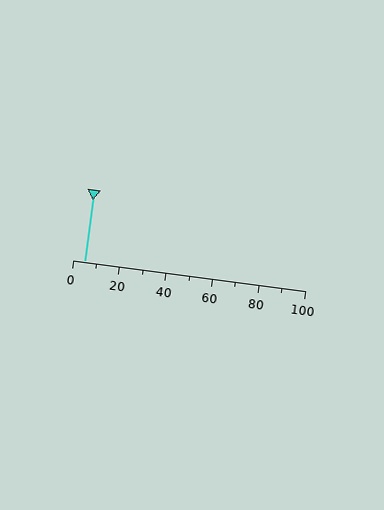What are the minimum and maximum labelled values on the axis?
The axis runs from 0 to 100.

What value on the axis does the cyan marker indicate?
The marker indicates approximately 5.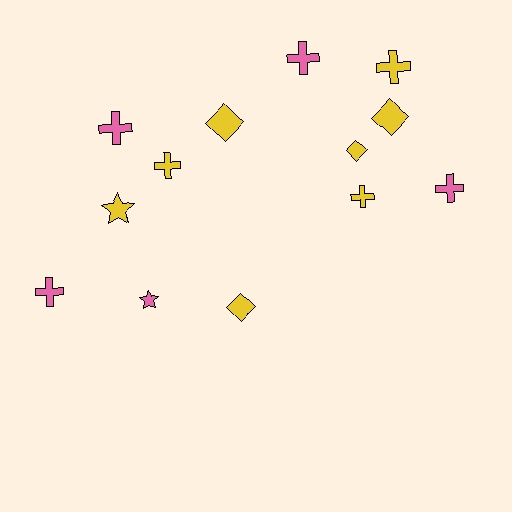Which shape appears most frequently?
Cross, with 7 objects.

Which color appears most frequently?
Yellow, with 8 objects.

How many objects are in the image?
There are 13 objects.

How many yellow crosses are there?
There are 3 yellow crosses.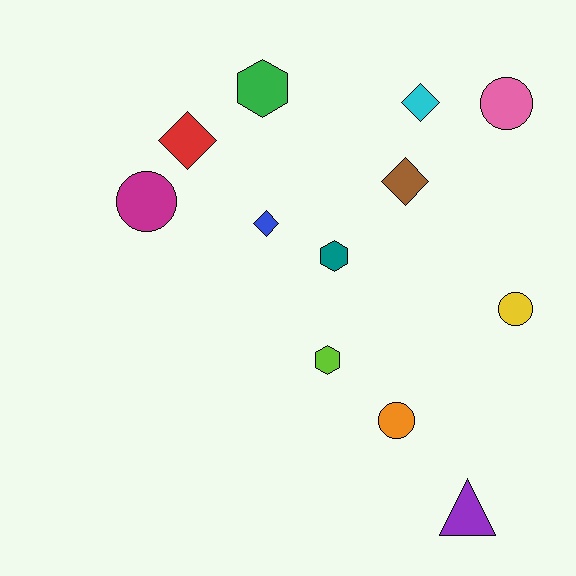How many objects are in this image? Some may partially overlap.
There are 12 objects.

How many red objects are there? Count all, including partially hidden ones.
There is 1 red object.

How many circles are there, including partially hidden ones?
There are 4 circles.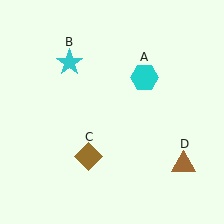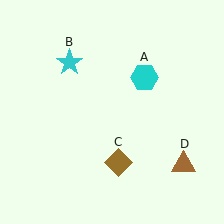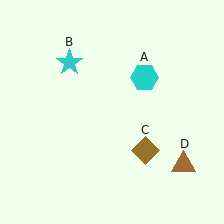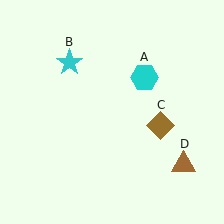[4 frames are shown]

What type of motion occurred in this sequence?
The brown diamond (object C) rotated counterclockwise around the center of the scene.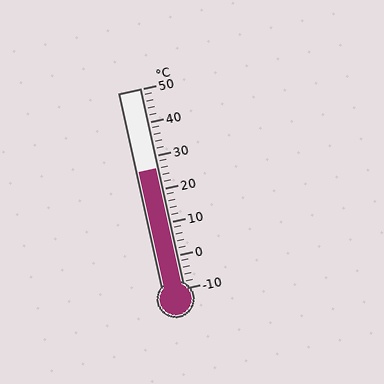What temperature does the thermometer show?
The thermometer shows approximately 26°C.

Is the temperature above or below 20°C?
The temperature is above 20°C.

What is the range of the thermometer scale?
The thermometer scale ranges from -10°C to 50°C.